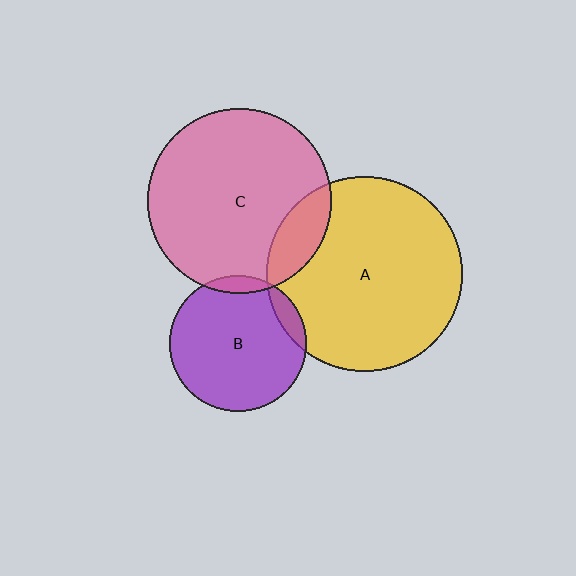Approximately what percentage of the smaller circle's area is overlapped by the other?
Approximately 15%.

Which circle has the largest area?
Circle A (yellow).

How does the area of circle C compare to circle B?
Approximately 1.8 times.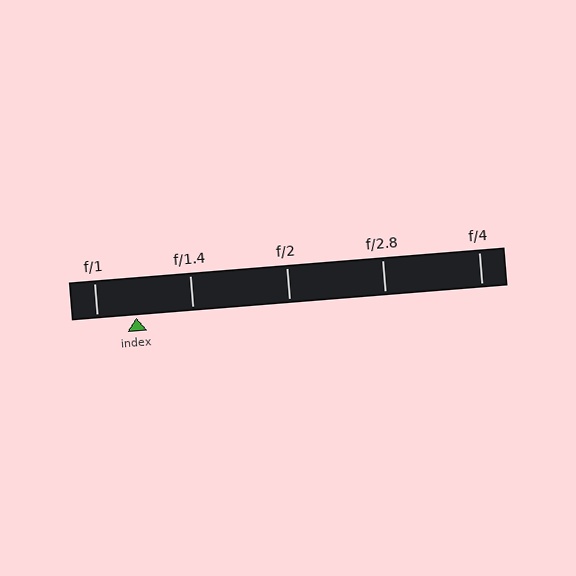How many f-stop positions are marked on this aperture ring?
There are 5 f-stop positions marked.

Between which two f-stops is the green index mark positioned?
The index mark is between f/1 and f/1.4.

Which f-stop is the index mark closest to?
The index mark is closest to f/1.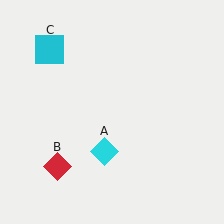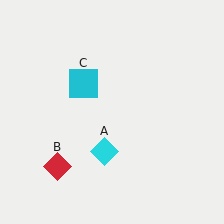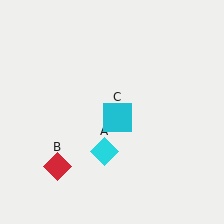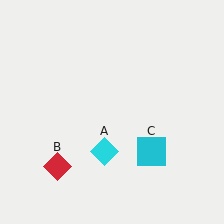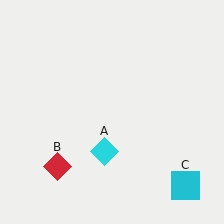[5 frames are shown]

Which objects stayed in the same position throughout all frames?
Cyan diamond (object A) and red diamond (object B) remained stationary.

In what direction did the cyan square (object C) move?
The cyan square (object C) moved down and to the right.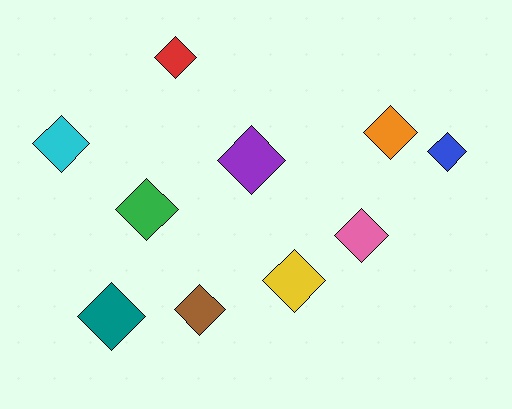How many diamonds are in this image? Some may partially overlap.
There are 10 diamonds.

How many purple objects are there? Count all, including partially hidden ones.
There is 1 purple object.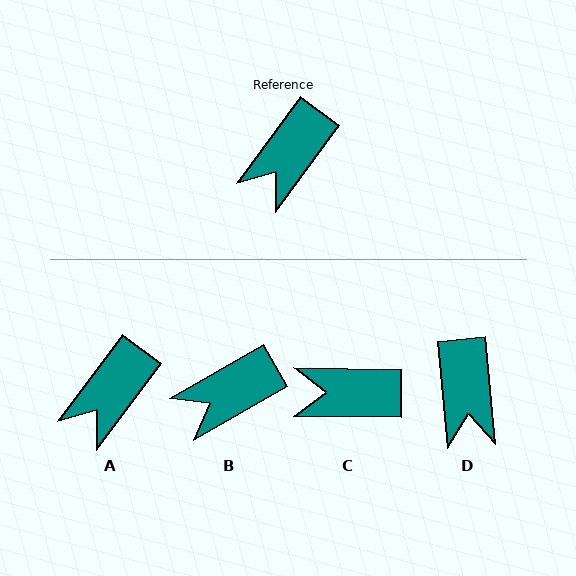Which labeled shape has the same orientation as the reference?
A.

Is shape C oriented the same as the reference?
No, it is off by about 54 degrees.